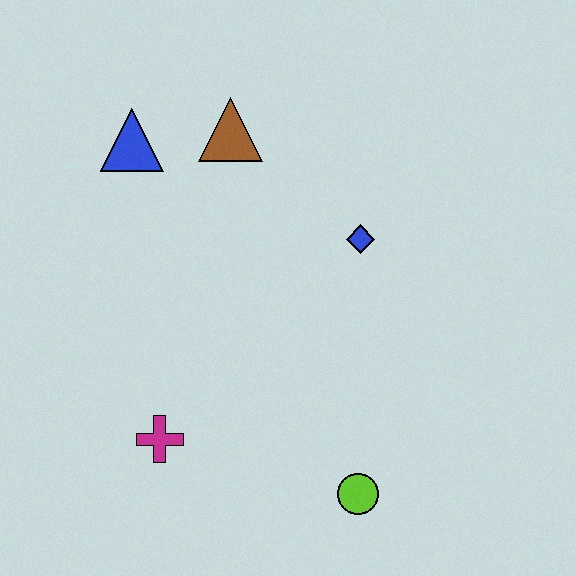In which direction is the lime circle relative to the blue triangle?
The lime circle is below the blue triangle.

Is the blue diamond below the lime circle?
No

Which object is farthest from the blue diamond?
The magenta cross is farthest from the blue diamond.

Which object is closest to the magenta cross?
The lime circle is closest to the magenta cross.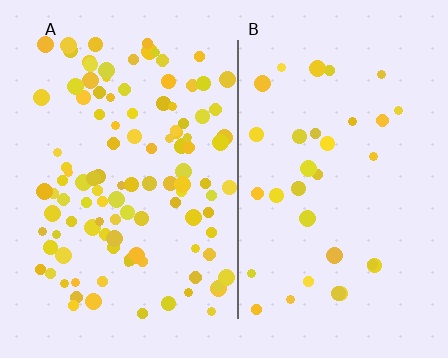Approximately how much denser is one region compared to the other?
Approximately 3.4× — region A over region B.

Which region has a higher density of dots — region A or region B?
A (the left).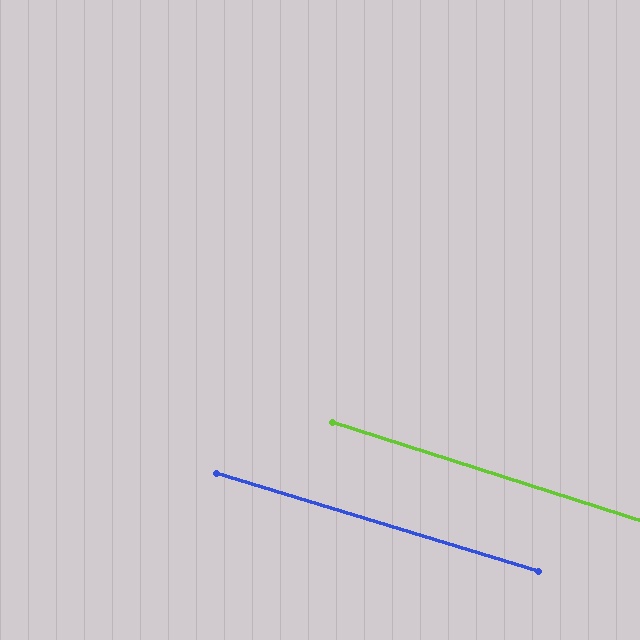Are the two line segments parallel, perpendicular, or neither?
Parallel — their directions differ by only 0.7°.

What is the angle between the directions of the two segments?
Approximately 1 degree.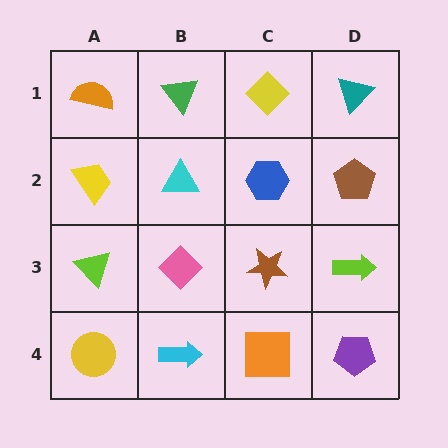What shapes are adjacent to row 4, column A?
A lime triangle (row 3, column A), a cyan arrow (row 4, column B).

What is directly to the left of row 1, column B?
An orange semicircle.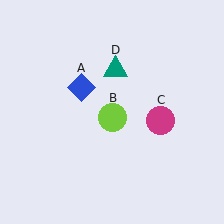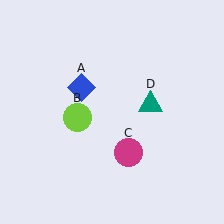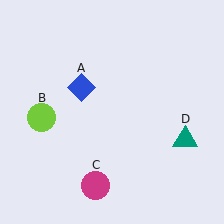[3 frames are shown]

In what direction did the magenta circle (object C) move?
The magenta circle (object C) moved down and to the left.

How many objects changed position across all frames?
3 objects changed position: lime circle (object B), magenta circle (object C), teal triangle (object D).